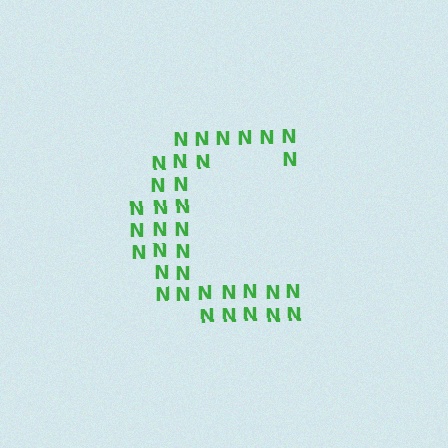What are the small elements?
The small elements are letter N's.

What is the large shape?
The large shape is the letter C.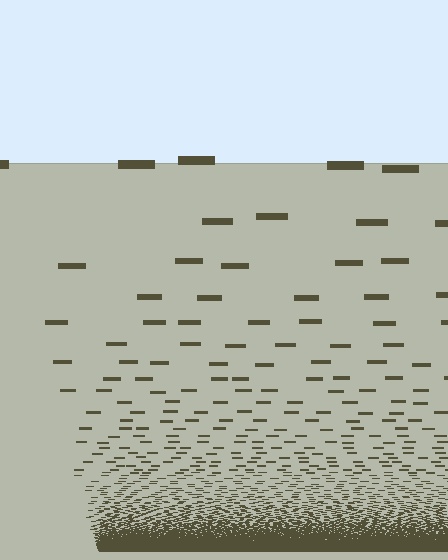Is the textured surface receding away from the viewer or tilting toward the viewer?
The surface appears to tilt toward the viewer. Texture elements get larger and sparser toward the top.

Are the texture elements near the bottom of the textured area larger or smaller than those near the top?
Smaller. The gradient is inverted — elements near the bottom are smaller and denser.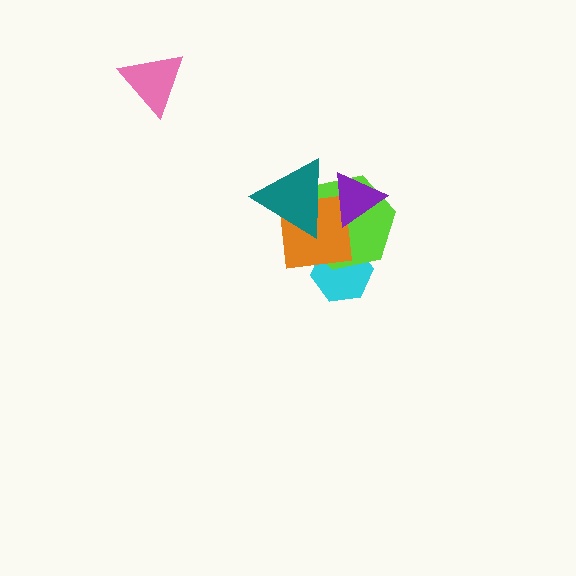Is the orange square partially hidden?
Yes, it is partially covered by another shape.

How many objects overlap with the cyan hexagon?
2 objects overlap with the cyan hexagon.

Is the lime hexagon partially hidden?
Yes, it is partially covered by another shape.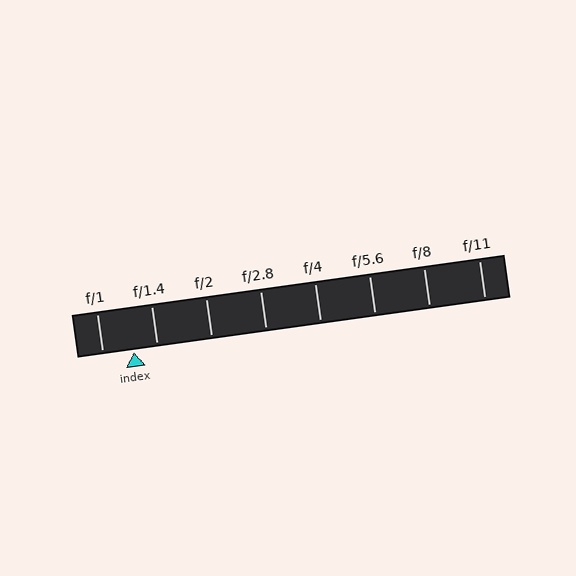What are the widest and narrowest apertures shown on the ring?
The widest aperture shown is f/1 and the narrowest is f/11.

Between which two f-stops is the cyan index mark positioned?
The index mark is between f/1 and f/1.4.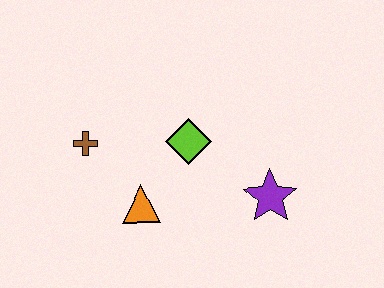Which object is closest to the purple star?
The lime diamond is closest to the purple star.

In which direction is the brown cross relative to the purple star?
The brown cross is to the left of the purple star.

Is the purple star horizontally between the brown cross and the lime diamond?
No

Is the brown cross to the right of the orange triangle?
No